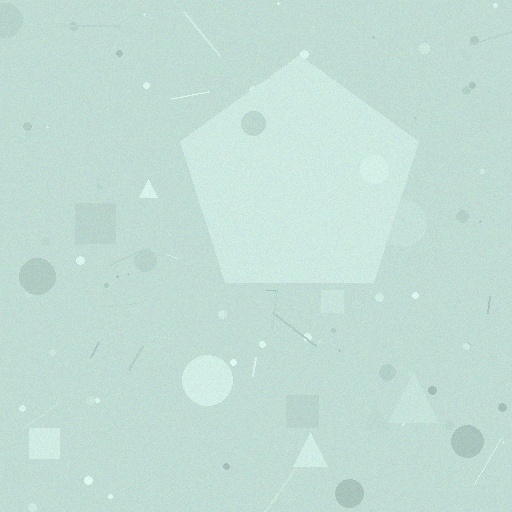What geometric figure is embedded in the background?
A pentagon is embedded in the background.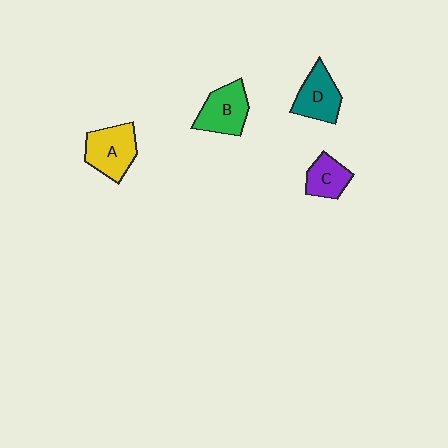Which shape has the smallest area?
Shape C (purple).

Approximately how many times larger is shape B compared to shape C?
Approximately 1.4 times.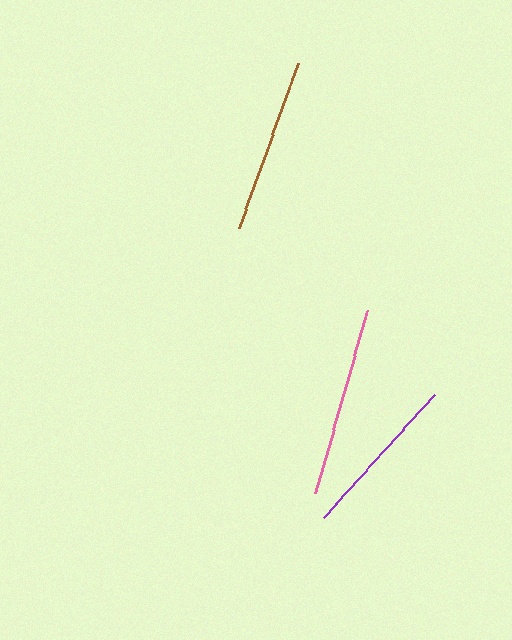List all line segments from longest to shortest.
From longest to shortest: pink, brown, purple.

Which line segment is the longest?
The pink line is the longest at approximately 191 pixels.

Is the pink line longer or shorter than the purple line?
The pink line is longer than the purple line.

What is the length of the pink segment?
The pink segment is approximately 191 pixels long.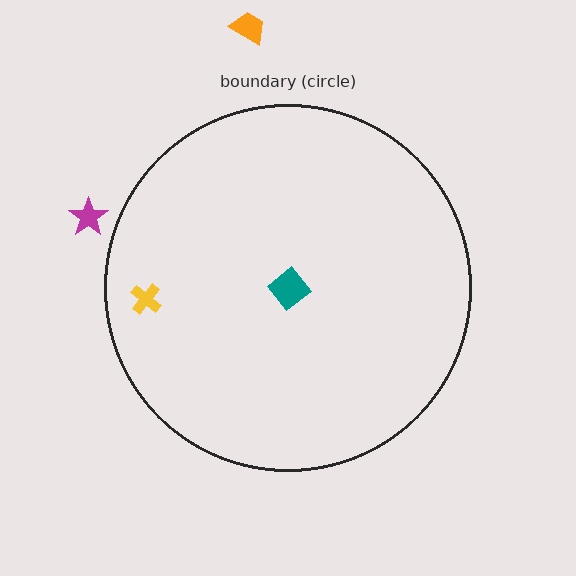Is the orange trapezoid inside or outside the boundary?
Outside.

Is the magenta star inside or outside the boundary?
Outside.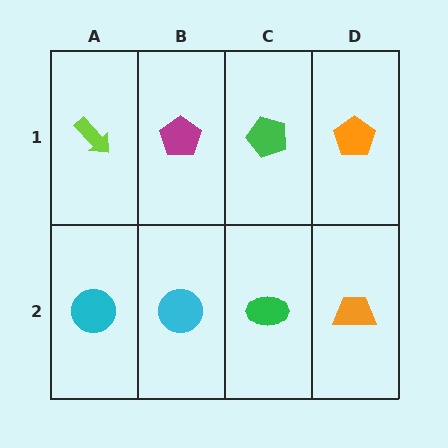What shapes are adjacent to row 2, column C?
A green pentagon (row 1, column C), a cyan circle (row 2, column B), an orange trapezoid (row 2, column D).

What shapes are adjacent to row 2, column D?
An orange pentagon (row 1, column D), a green ellipse (row 2, column C).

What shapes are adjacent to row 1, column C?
A green ellipse (row 2, column C), a magenta pentagon (row 1, column B), an orange pentagon (row 1, column D).